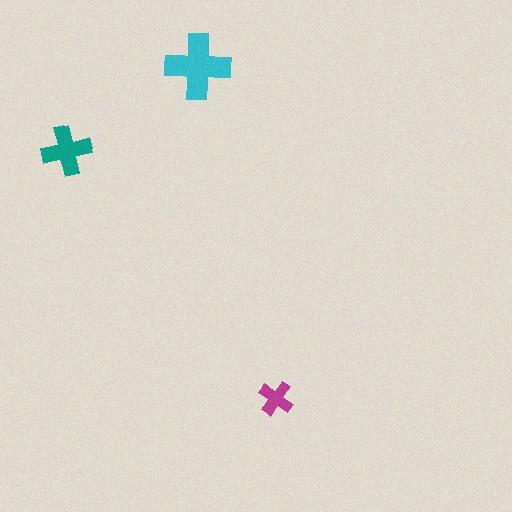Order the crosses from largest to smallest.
the cyan one, the teal one, the magenta one.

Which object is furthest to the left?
The teal cross is leftmost.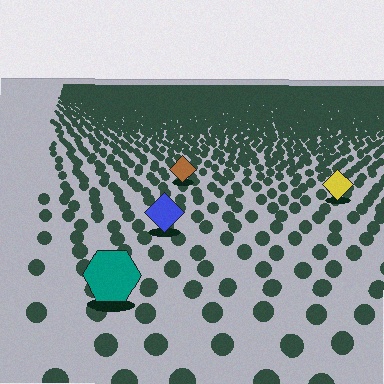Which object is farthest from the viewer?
The brown diamond is farthest from the viewer. It appears smaller and the ground texture around it is denser.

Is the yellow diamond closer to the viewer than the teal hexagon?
No. The teal hexagon is closer — you can tell from the texture gradient: the ground texture is coarser near it.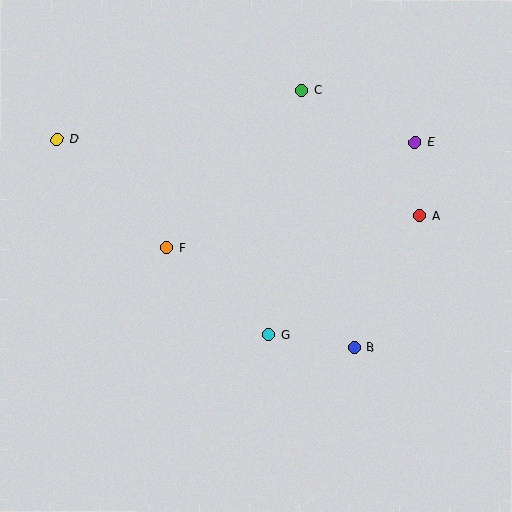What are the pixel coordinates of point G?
Point G is at (269, 335).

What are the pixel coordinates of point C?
Point C is at (302, 90).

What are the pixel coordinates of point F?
Point F is at (167, 247).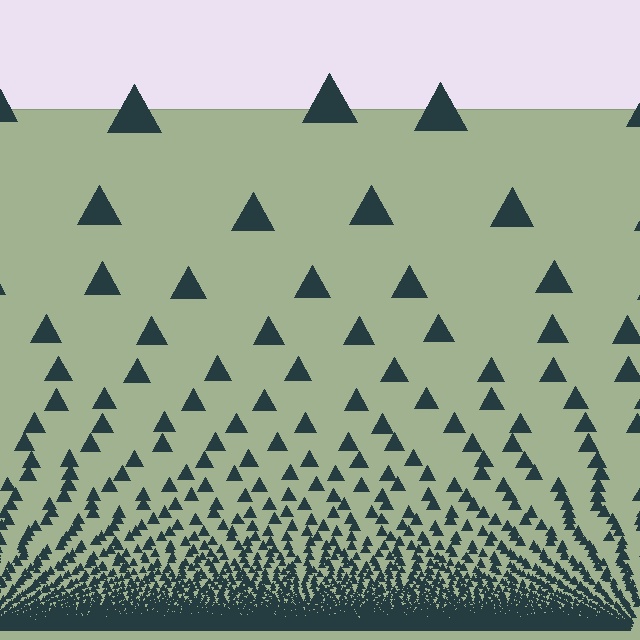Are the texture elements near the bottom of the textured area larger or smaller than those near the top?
Smaller. The gradient is inverted — elements near the bottom are smaller and denser.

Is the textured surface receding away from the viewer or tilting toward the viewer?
The surface appears to tilt toward the viewer. Texture elements get larger and sparser toward the top.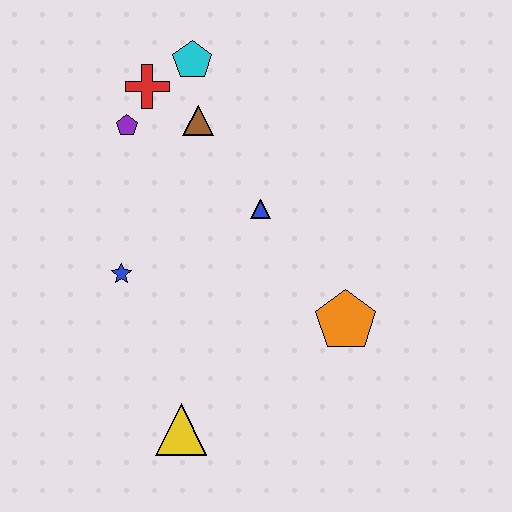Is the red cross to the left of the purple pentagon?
No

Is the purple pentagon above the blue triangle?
Yes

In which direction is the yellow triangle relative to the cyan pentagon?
The yellow triangle is below the cyan pentagon.